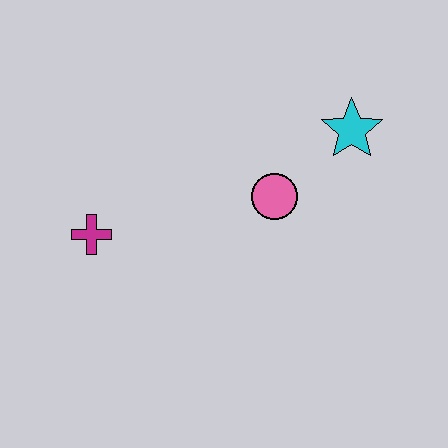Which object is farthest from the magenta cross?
The cyan star is farthest from the magenta cross.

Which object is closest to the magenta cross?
The pink circle is closest to the magenta cross.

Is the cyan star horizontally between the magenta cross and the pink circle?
No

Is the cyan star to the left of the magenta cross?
No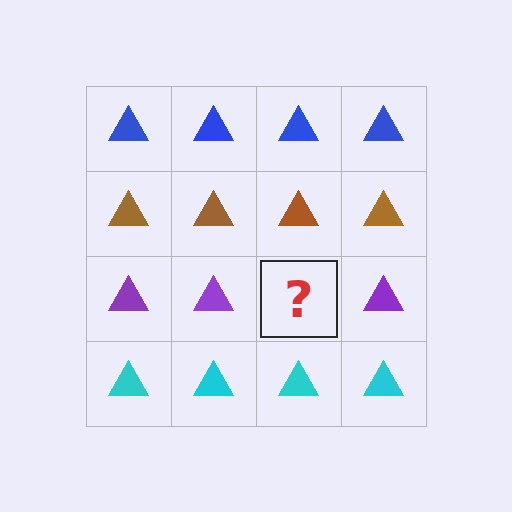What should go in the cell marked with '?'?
The missing cell should contain a purple triangle.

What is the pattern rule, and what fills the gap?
The rule is that each row has a consistent color. The gap should be filled with a purple triangle.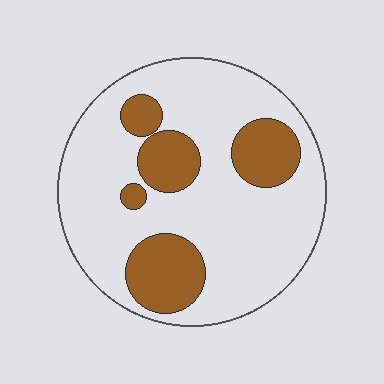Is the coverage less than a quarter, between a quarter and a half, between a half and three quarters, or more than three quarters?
Less than a quarter.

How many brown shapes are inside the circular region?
5.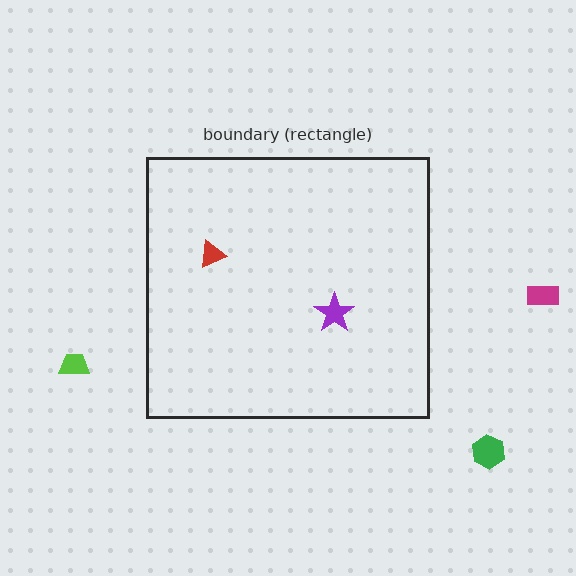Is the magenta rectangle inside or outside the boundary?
Outside.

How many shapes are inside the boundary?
2 inside, 3 outside.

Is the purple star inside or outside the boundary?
Inside.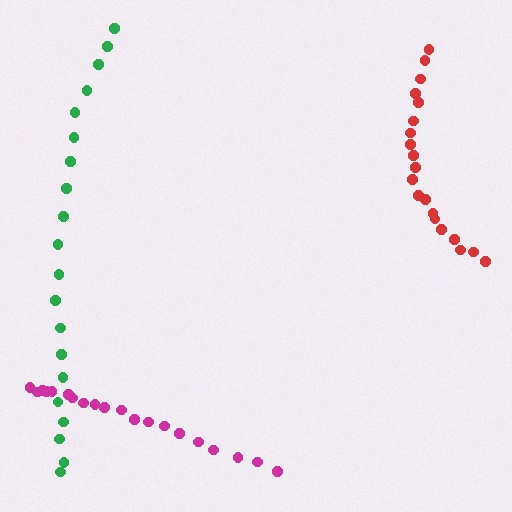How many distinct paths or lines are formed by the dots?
There are 3 distinct paths.